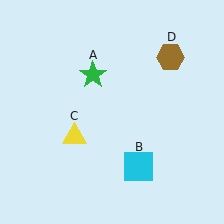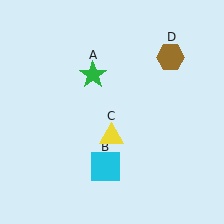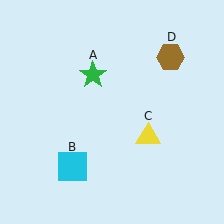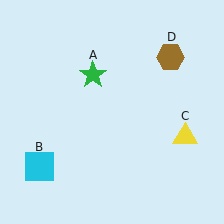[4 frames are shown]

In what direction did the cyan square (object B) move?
The cyan square (object B) moved left.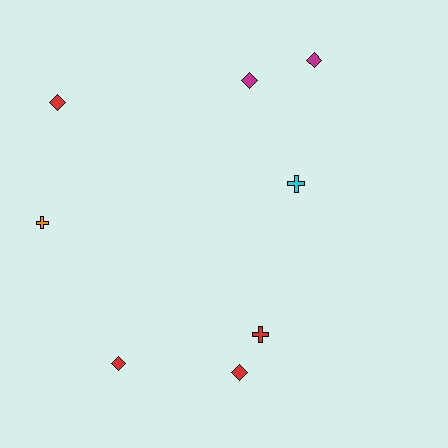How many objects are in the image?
There are 8 objects.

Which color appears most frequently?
Red, with 4 objects.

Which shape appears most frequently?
Diamond, with 5 objects.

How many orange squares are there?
There are no orange squares.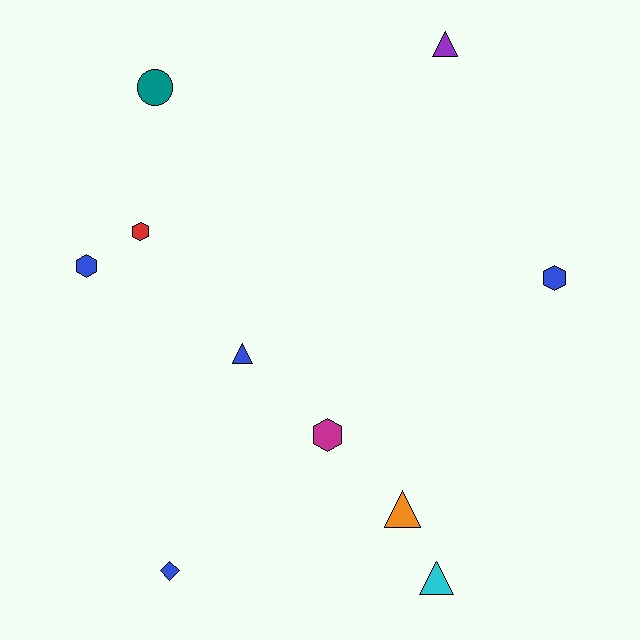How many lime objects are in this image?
There are no lime objects.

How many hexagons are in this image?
There are 4 hexagons.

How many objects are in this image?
There are 10 objects.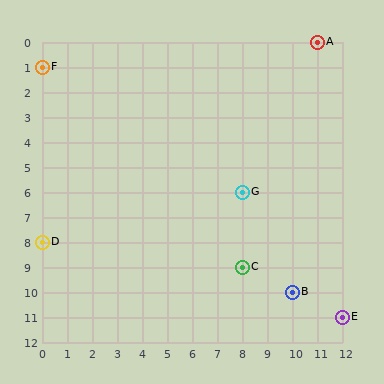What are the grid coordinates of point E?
Point E is at grid coordinates (12, 11).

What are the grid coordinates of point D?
Point D is at grid coordinates (0, 8).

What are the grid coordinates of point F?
Point F is at grid coordinates (0, 1).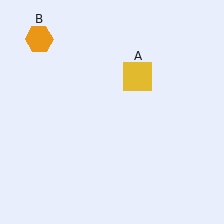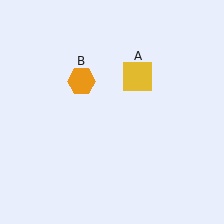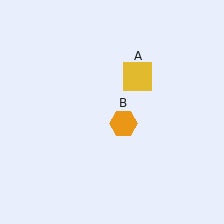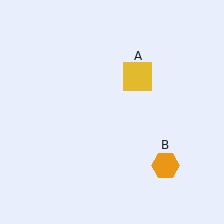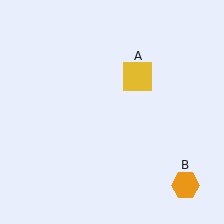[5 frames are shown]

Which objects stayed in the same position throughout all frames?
Yellow square (object A) remained stationary.